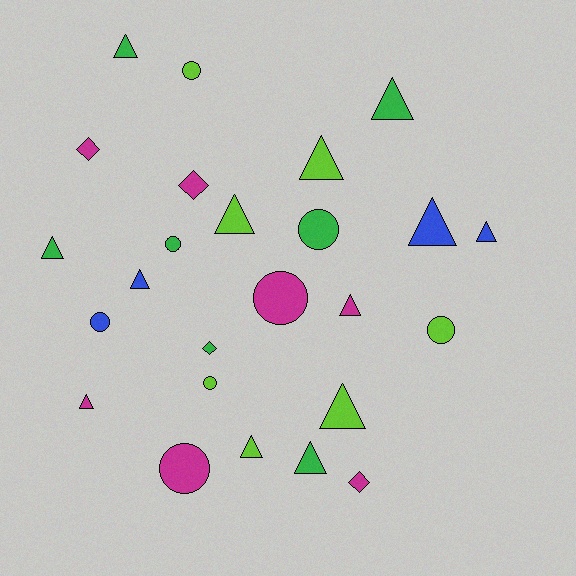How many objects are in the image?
There are 25 objects.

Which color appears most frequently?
Green, with 7 objects.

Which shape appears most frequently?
Triangle, with 13 objects.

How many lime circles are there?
There are 3 lime circles.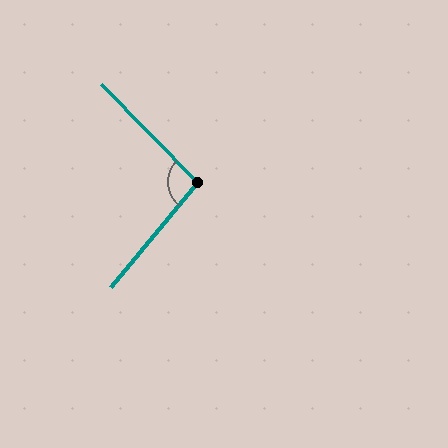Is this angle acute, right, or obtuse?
It is obtuse.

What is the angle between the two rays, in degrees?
Approximately 96 degrees.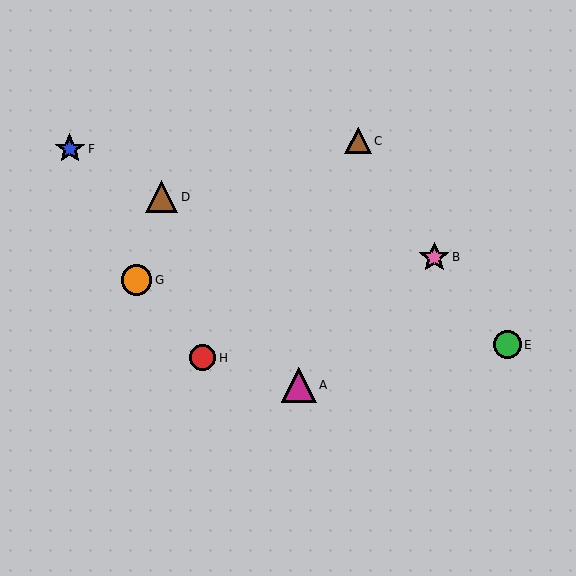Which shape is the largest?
The magenta triangle (labeled A) is the largest.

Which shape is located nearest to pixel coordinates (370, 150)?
The brown triangle (labeled C) at (358, 141) is nearest to that location.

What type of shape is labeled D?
Shape D is a brown triangle.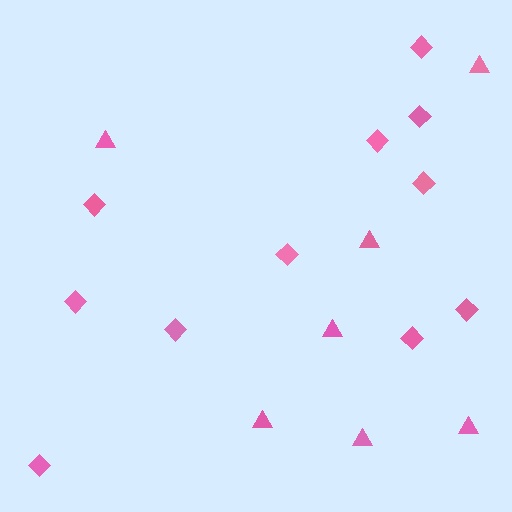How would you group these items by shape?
There are 2 groups: one group of diamonds (11) and one group of triangles (7).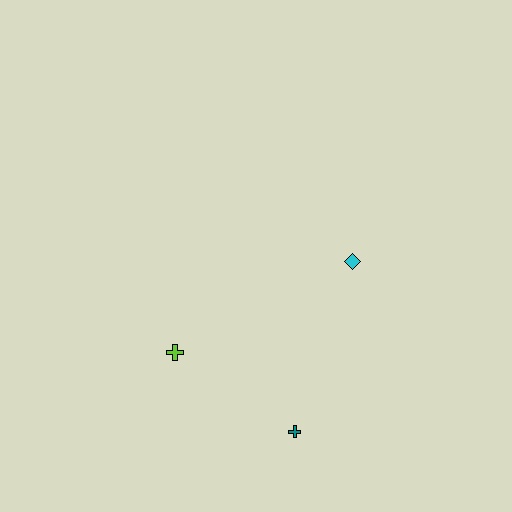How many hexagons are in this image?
There are no hexagons.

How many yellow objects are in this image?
There are no yellow objects.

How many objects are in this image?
There are 3 objects.